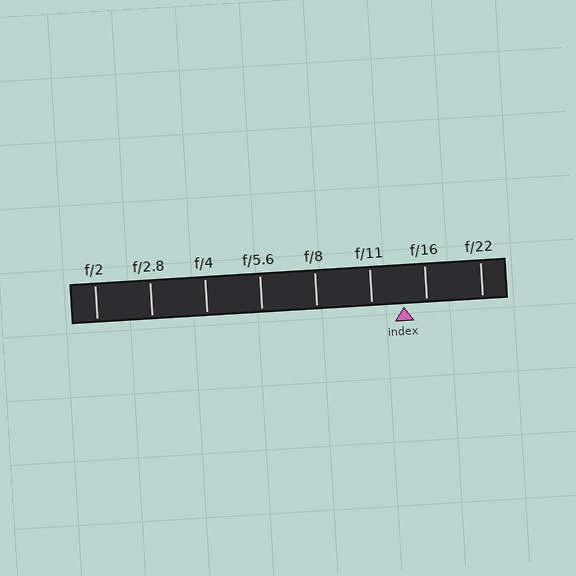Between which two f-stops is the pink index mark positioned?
The index mark is between f/11 and f/16.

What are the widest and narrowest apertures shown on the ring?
The widest aperture shown is f/2 and the narrowest is f/22.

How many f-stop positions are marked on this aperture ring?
There are 8 f-stop positions marked.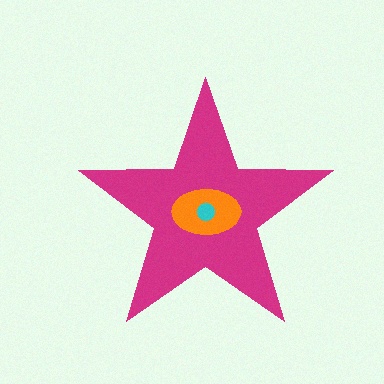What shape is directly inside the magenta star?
The orange ellipse.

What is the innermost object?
The cyan circle.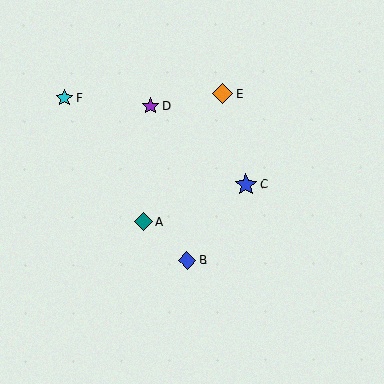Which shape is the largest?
The blue star (labeled C) is the largest.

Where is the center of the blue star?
The center of the blue star is at (246, 184).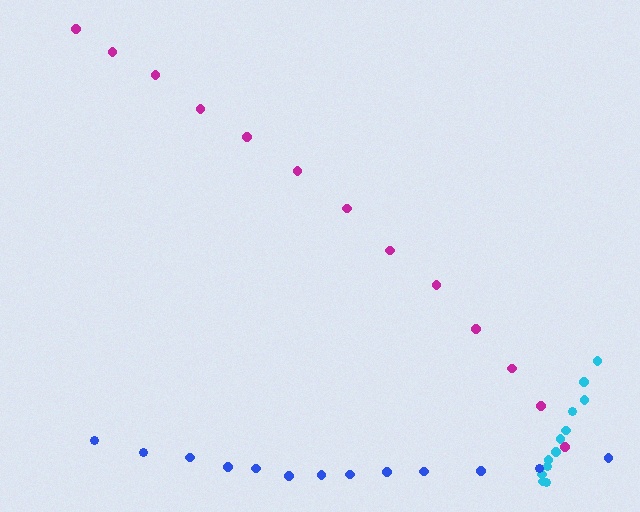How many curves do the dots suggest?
There are 3 distinct paths.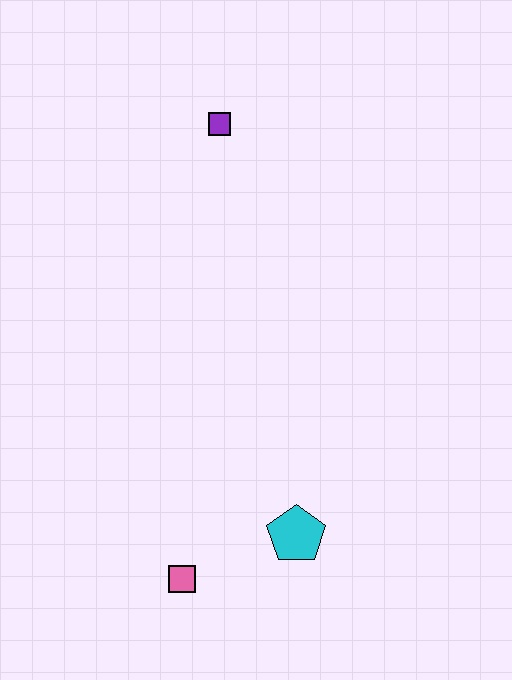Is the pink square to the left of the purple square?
Yes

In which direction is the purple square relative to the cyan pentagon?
The purple square is above the cyan pentagon.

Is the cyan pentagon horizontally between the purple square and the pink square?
No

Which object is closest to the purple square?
The cyan pentagon is closest to the purple square.